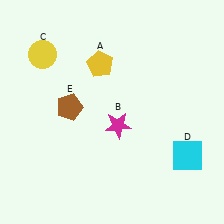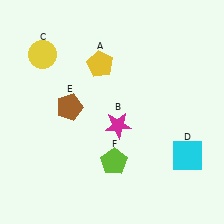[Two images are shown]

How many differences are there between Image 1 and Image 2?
There is 1 difference between the two images.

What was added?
A lime pentagon (F) was added in Image 2.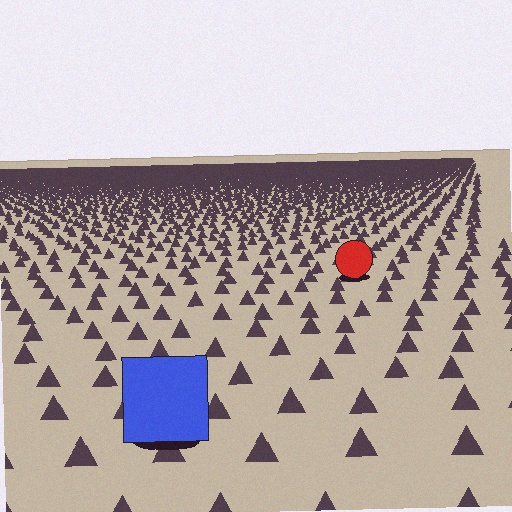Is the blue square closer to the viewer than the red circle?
Yes. The blue square is closer — you can tell from the texture gradient: the ground texture is coarser near it.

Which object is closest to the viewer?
The blue square is closest. The texture marks near it are larger and more spread out.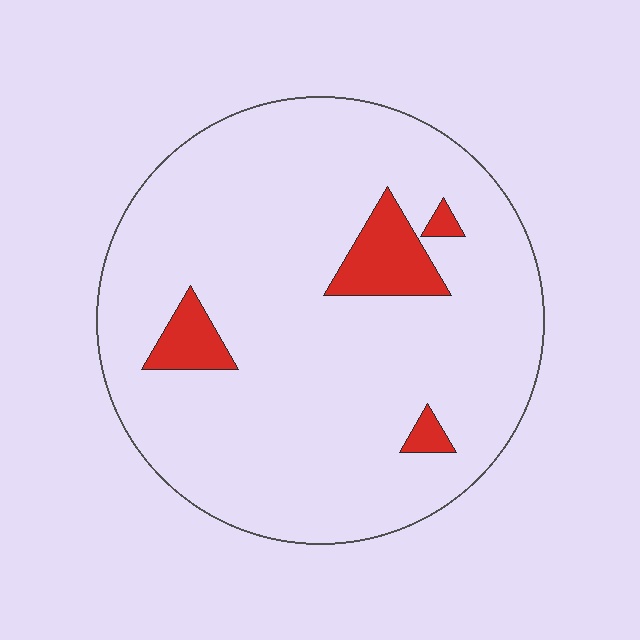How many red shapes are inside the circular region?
4.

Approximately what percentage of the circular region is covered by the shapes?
Approximately 10%.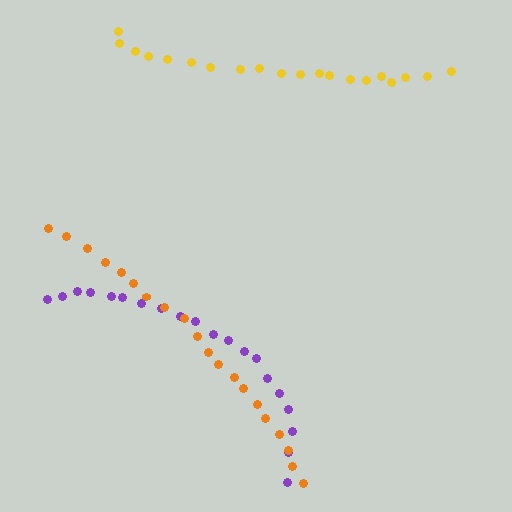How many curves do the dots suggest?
There are 3 distinct paths.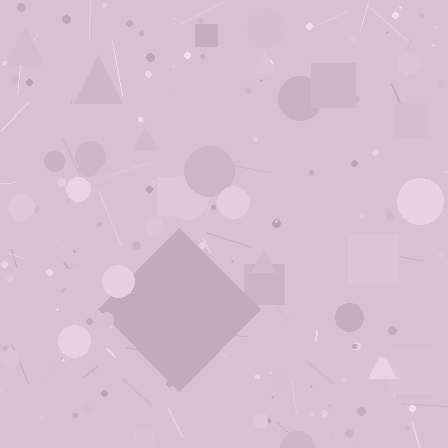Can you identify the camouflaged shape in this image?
The camouflaged shape is a diamond.